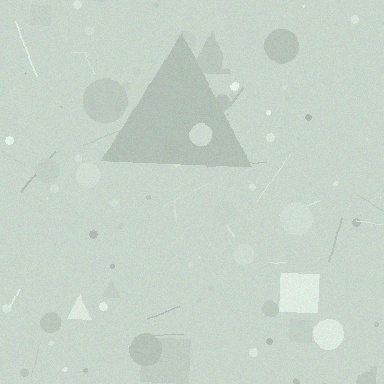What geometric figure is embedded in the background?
A triangle is embedded in the background.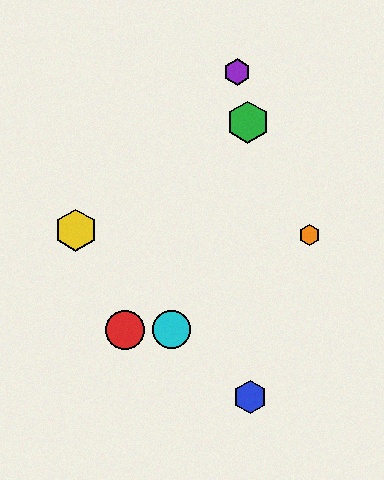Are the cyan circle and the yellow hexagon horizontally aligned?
No, the cyan circle is at y≈330 and the yellow hexagon is at y≈230.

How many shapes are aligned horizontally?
2 shapes (the red circle, the cyan circle) are aligned horizontally.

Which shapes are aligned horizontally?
The red circle, the cyan circle are aligned horizontally.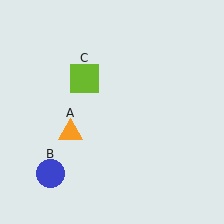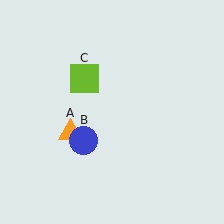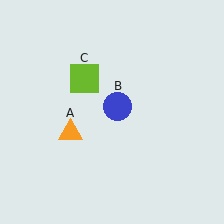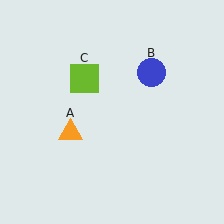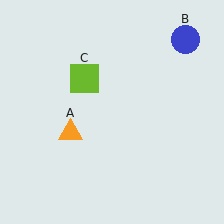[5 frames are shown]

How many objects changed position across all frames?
1 object changed position: blue circle (object B).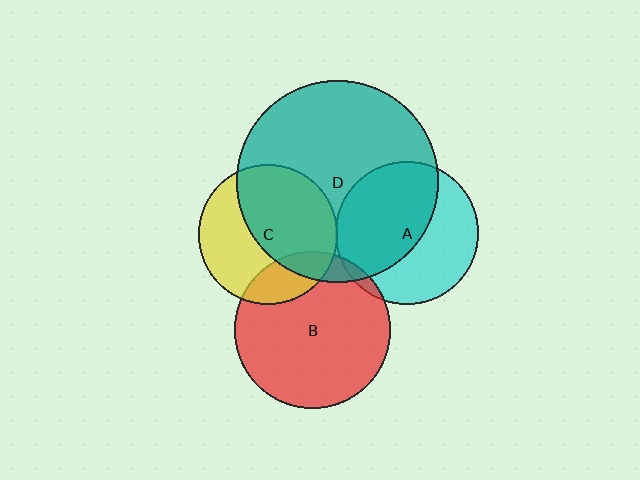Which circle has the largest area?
Circle D (teal).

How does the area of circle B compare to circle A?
Approximately 1.2 times.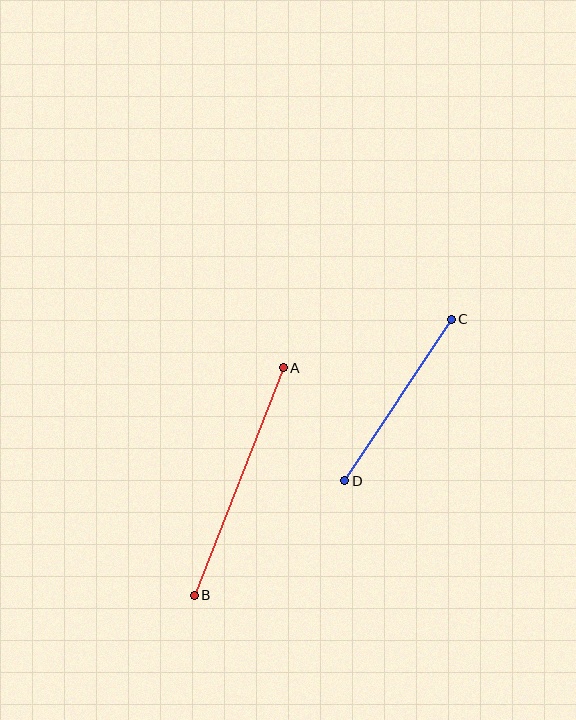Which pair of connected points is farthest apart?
Points A and B are farthest apart.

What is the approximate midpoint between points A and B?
The midpoint is at approximately (239, 481) pixels.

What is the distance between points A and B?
The distance is approximately 244 pixels.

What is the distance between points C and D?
The distance is approximately 193 pixels.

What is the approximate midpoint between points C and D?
The midpoint is at approximately (398, 400) pixels.